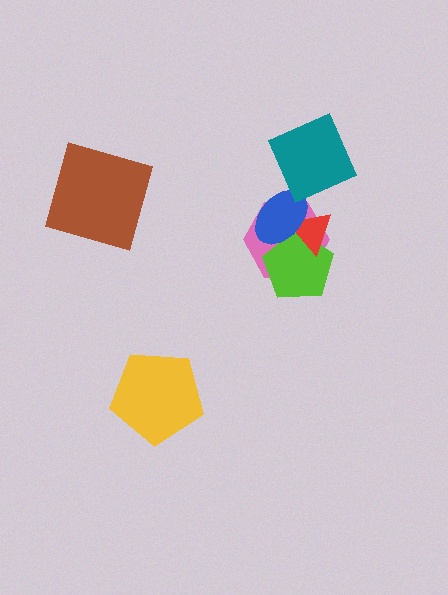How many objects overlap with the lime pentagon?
3 objects overlap with the lime pentagon.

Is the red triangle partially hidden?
Yes, it is partially covered by another shape.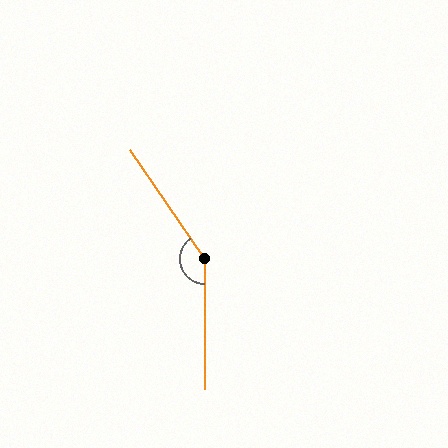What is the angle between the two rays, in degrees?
Approximately 145 degrees.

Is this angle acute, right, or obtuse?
It is obtuse.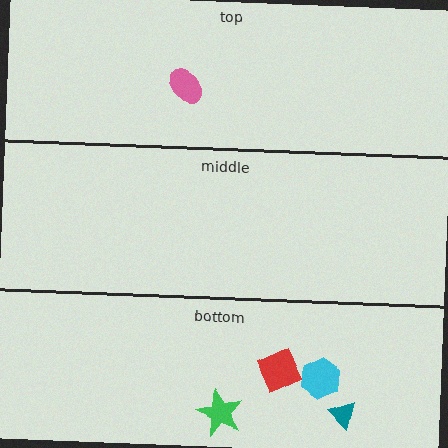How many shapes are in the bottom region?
4.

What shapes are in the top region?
The pink ellipse.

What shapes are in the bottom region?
The green star, the cyan hexagon, the teal triangle, the red square.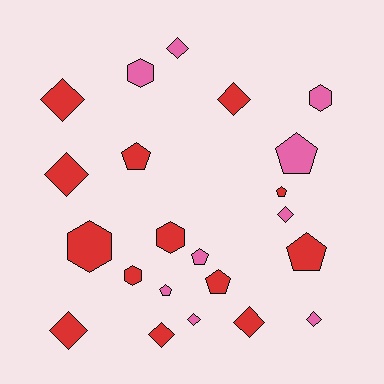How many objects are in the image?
There are 22 objects.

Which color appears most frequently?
Red, with 13 objects.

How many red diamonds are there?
There are 6 red diamonds.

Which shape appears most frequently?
Diamond, with 10 objects.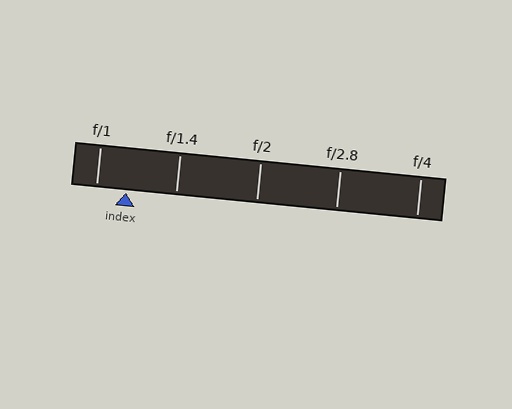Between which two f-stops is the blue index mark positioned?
The index mark is between f/1 and f/1.4.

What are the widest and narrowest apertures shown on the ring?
The widest aperture shown is f/1 and the narrowest is f/4.